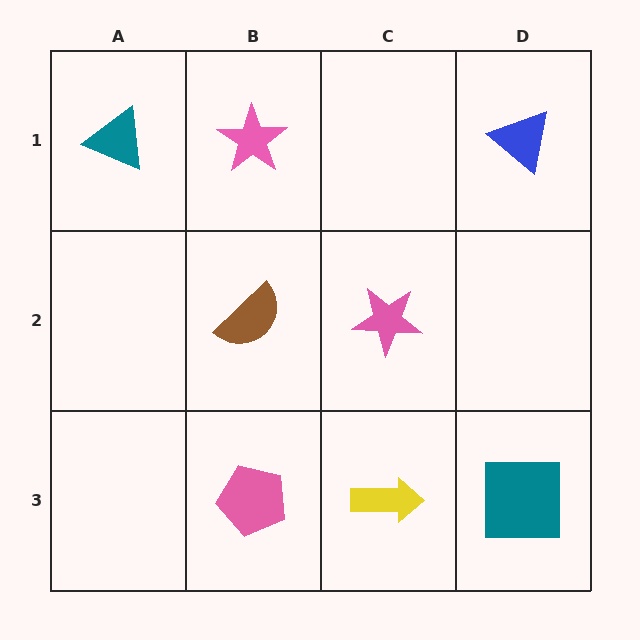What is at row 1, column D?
A blue triangle.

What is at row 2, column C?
A pink star.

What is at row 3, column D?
A teal square.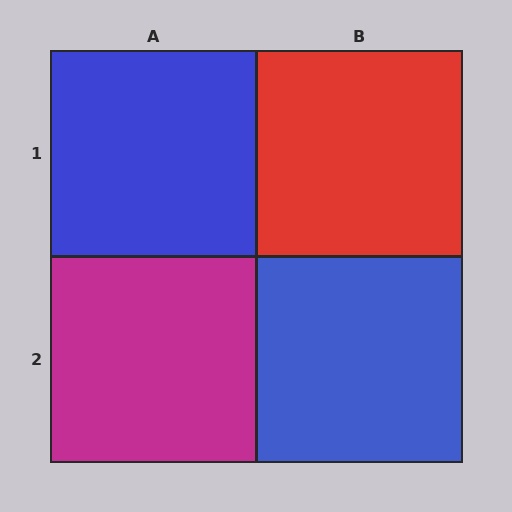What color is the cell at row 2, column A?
Magenta.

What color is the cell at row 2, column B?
Blue.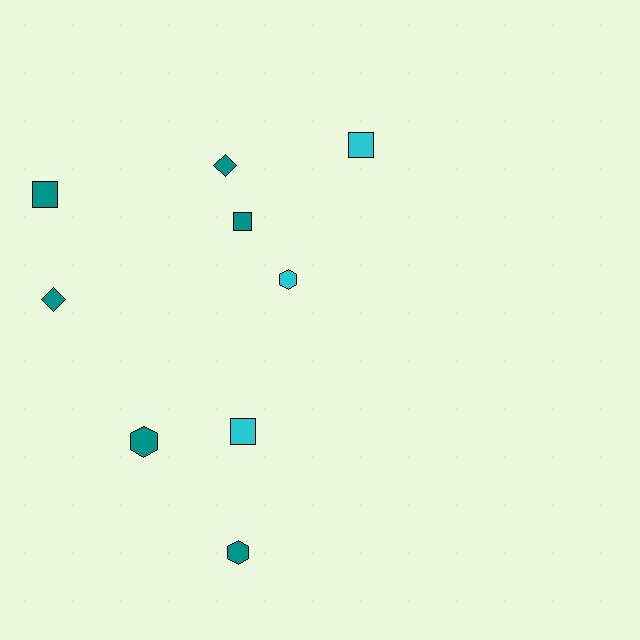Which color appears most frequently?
Teal, with 6 objects.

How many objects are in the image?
There are 9 objects.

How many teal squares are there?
There are 2 teal squares.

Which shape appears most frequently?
Square, with 4 objects.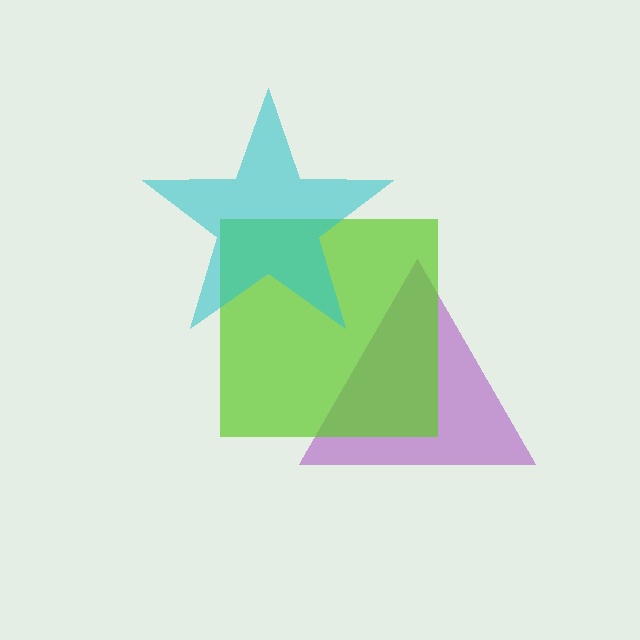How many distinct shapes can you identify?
There are 3 distinct shapes: a purple triangle, a lime square, a cyan star.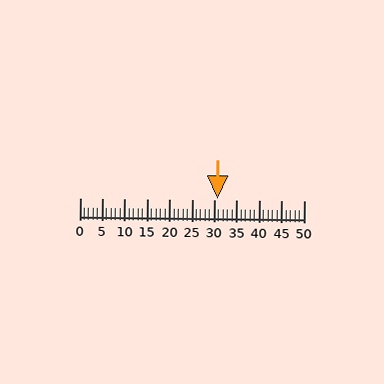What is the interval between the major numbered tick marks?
The major tick marks are spaced 5 units apart.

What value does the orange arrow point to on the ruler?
The orange arrow points to approximately 31.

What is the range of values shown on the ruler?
The ruler shows values from 0 to 50.